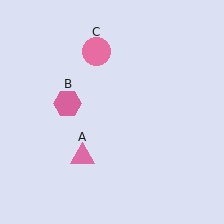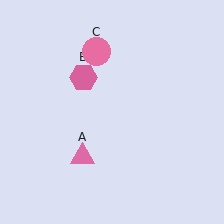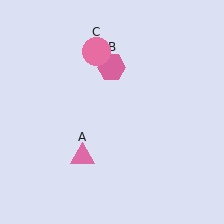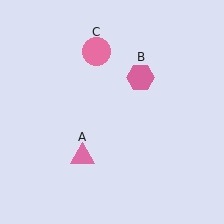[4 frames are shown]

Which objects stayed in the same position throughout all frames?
Pink triangle (object A) and pink circle (object C) remained stationary.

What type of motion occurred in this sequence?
The pink hexagon (object B) rotated clockwise around the center of the scene.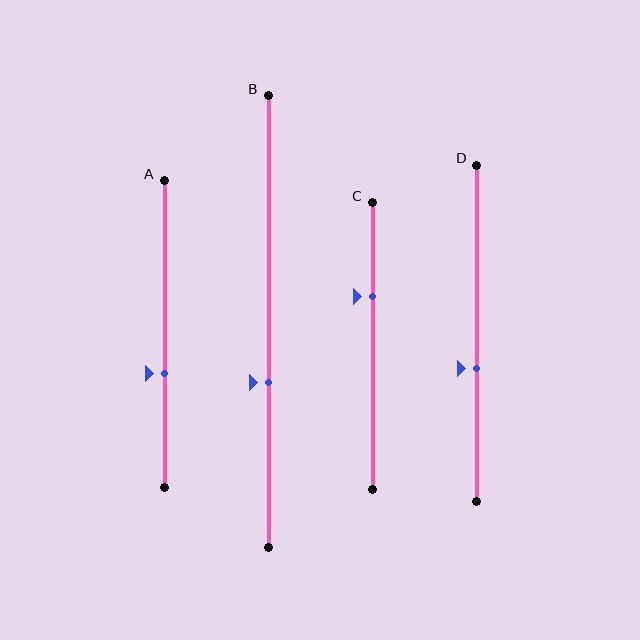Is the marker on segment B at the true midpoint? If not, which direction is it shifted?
No, the marker on segment B is shifted downward by about 14% of the segment length.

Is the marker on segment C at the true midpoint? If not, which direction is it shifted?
No, the marker on segment C is shifted upward by about 17% of the segment length.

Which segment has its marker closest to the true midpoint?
Segment D has its marker closest to the true midpoint.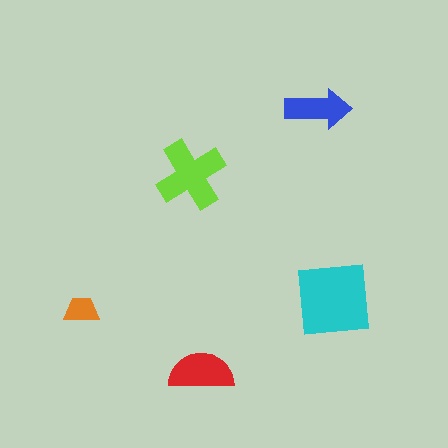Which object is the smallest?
The orange trapezoid.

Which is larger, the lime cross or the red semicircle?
The lime cross.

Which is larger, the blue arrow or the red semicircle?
The red semicircle.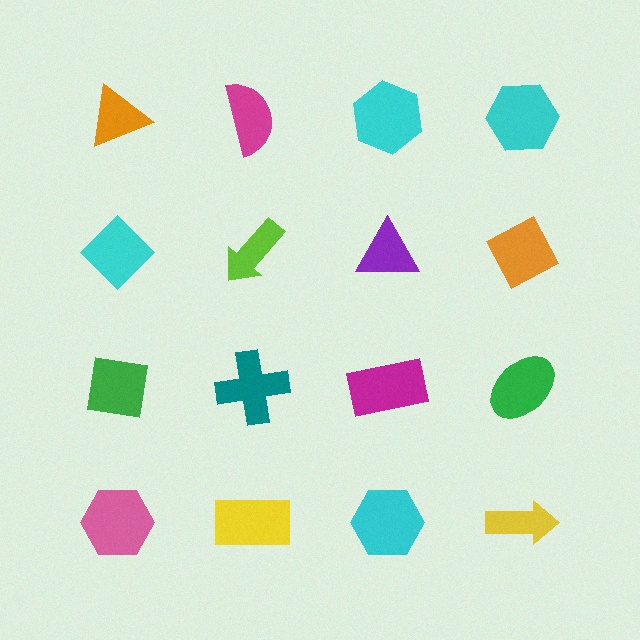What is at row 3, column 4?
A green ellipse.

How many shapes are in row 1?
4 shapes.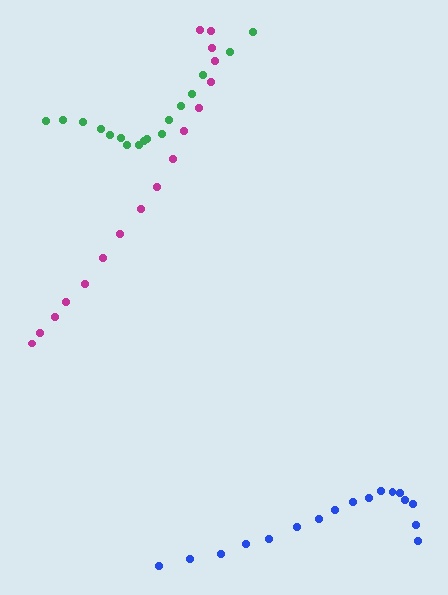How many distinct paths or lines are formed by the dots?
There are 3 distinct paths.